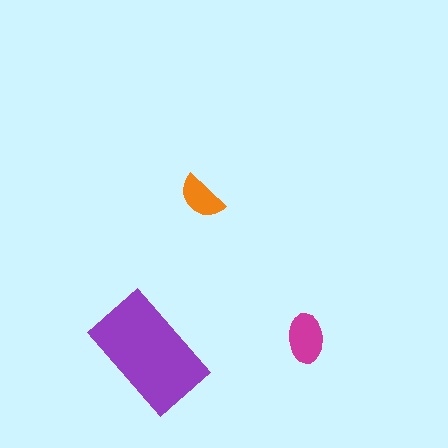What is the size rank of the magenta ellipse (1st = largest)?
2nd.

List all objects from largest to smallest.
The purple rectangle, the magenta ellipse, the orange semicircle.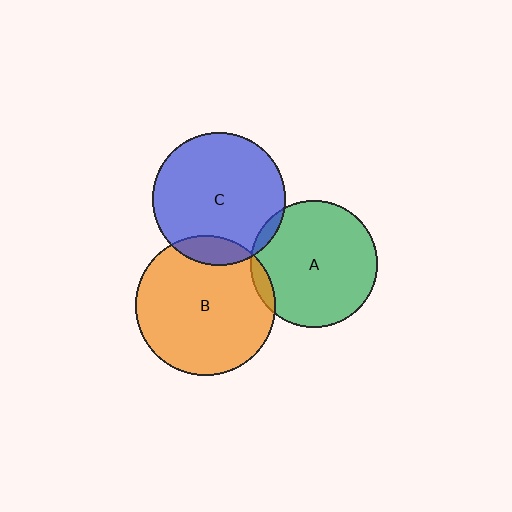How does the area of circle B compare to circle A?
Approximately 1.2 times.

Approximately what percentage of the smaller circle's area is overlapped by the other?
Approximately 5%.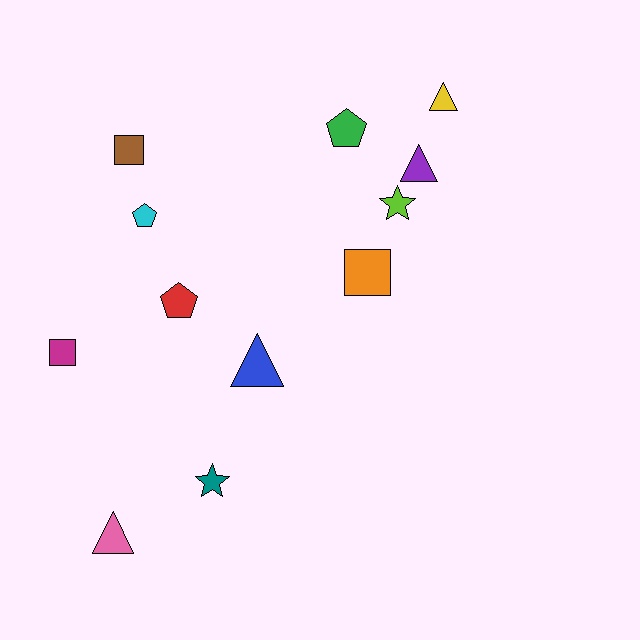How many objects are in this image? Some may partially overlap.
There are 12 objects.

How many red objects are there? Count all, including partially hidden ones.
There is 1 red object.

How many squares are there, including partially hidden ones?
There are 3 squares.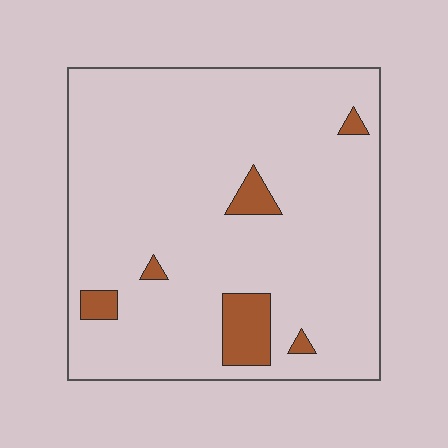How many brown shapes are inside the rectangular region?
6.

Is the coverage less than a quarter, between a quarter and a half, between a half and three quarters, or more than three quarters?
Less than a quarter.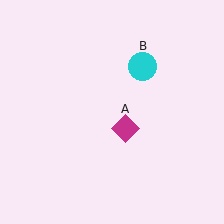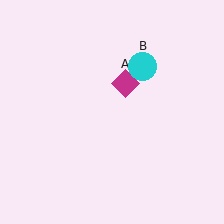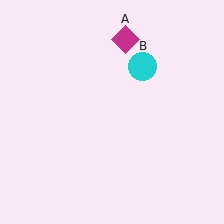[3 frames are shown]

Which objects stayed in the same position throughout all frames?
Cyan circle (object B) remained stationary.